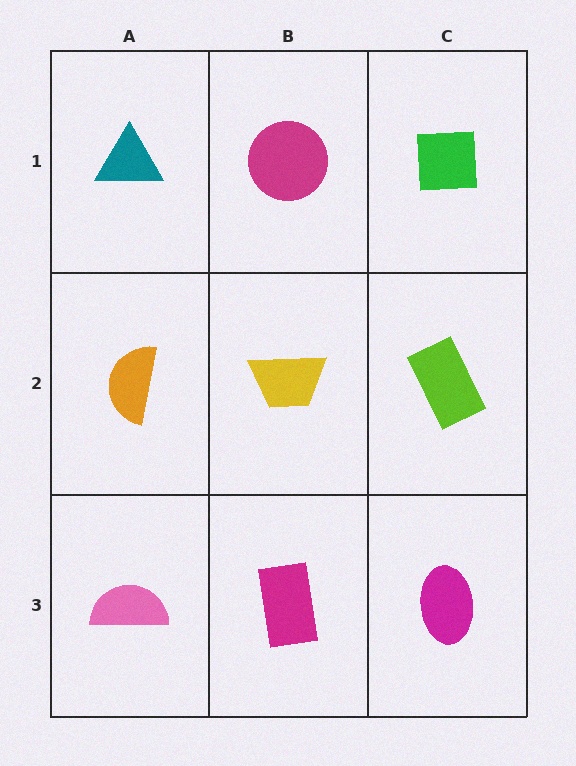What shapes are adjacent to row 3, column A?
An orange semicircle (row 2, column A), a magenta rectangle (row 3, column B).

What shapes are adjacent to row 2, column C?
A green square (row 1, column C), a magenta ellipse (row 3, column C), a yellow trapezoid (row 2, column B).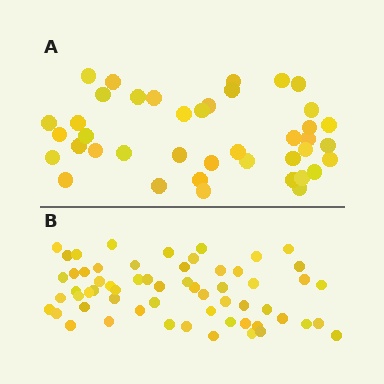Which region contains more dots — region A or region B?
Region B (the bottom region) has more dots.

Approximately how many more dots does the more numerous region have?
Region B has approximately 20 more dots than region A.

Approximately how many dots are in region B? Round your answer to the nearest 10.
About 60 dots.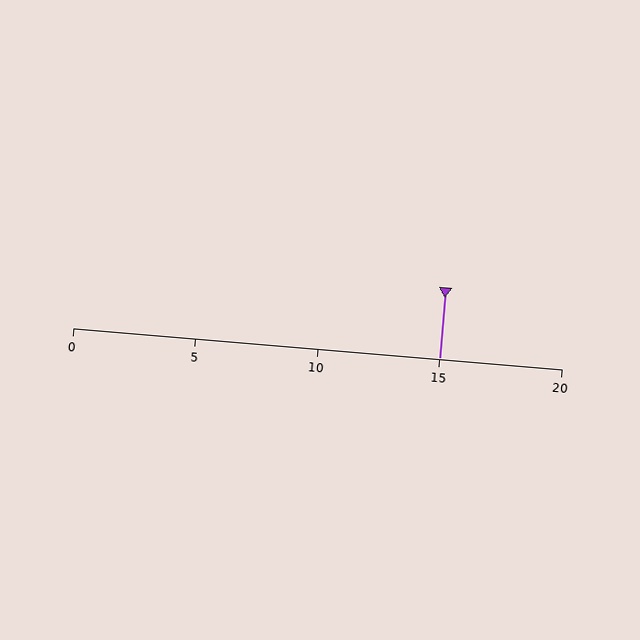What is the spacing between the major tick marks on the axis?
The major ticks are spaced 5 apart.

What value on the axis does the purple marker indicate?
The marker indicates approximately 15.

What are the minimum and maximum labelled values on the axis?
The axis runs from 0 to 20.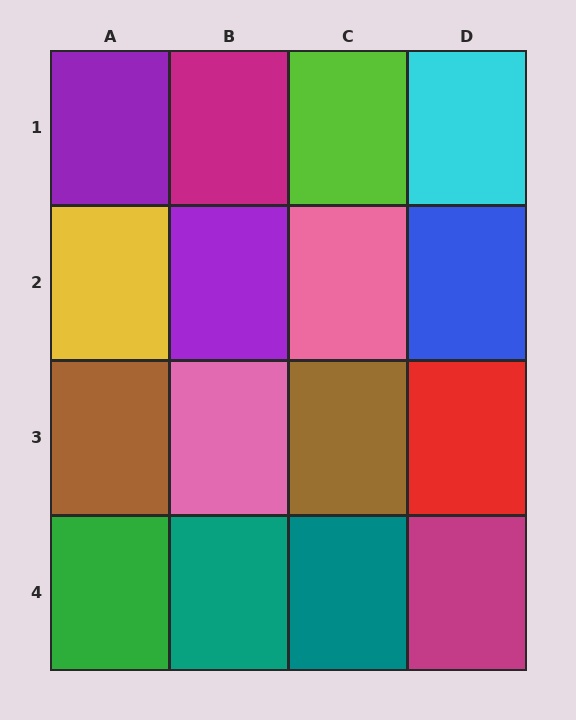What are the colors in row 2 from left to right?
Yellow, purple, pink, blue.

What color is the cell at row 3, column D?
Red.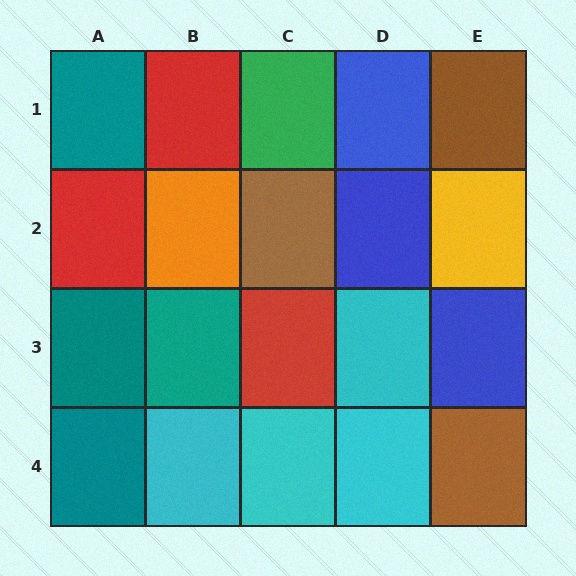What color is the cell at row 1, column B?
Red.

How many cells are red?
3 cells are red.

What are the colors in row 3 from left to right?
Teal, teal, red, cyan, blue.